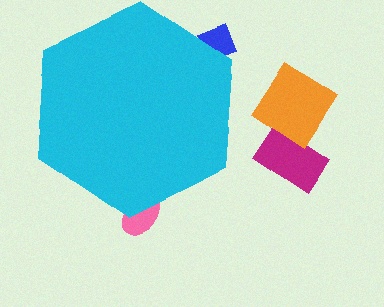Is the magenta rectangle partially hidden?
No, the magenta rectangle is fully visible.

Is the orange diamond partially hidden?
No, the orange diamond is fully visible.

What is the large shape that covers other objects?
A cyan hexagon.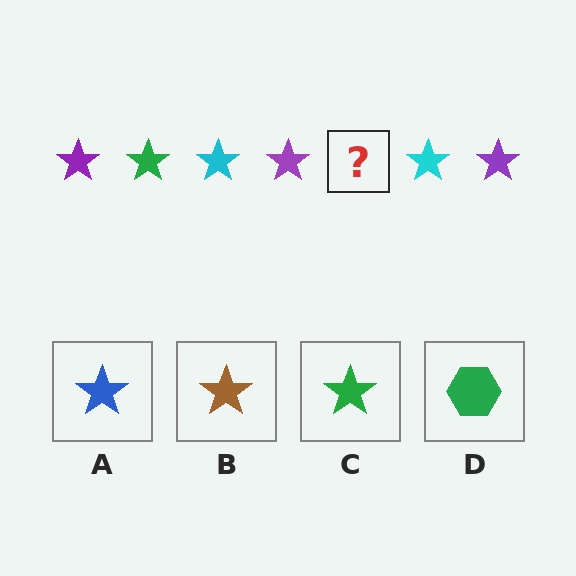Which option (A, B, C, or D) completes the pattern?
C.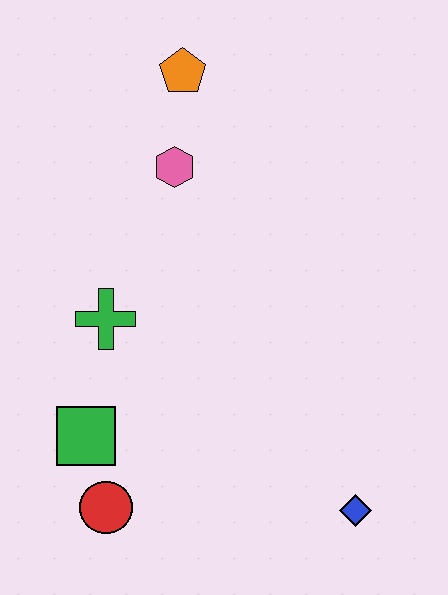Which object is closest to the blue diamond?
The red circle is closest to the blue diamond.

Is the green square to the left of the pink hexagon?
Yes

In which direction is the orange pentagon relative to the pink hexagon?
The orange pentagon is above the pink hexagon.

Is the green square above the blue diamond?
Yes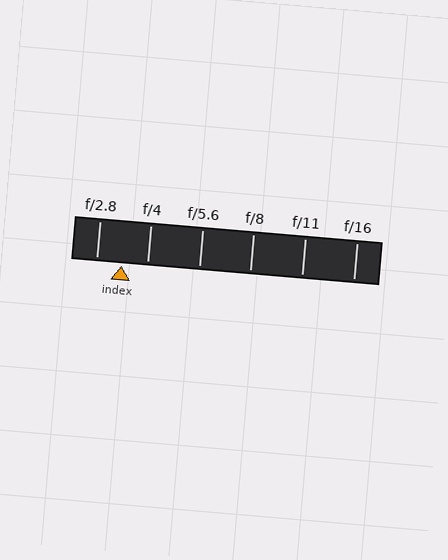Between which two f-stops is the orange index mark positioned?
The index mark is between f/2.8 and f/4.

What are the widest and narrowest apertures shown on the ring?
The widest aperture shown is f/2.8 and the narrowest is f/16.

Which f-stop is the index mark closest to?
The index mark is closest to f/4.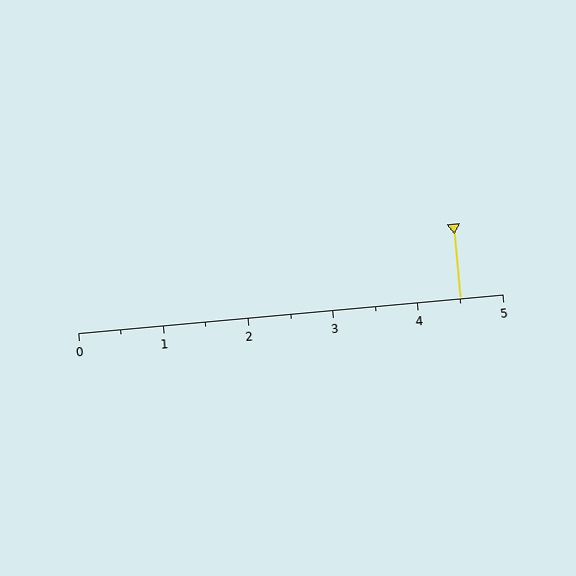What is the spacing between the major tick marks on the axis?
The major ticks are spaced 1 apart.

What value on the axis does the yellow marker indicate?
The marker indicates approximately 4.5.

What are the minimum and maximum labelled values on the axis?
The axis runs from 0 to 5.